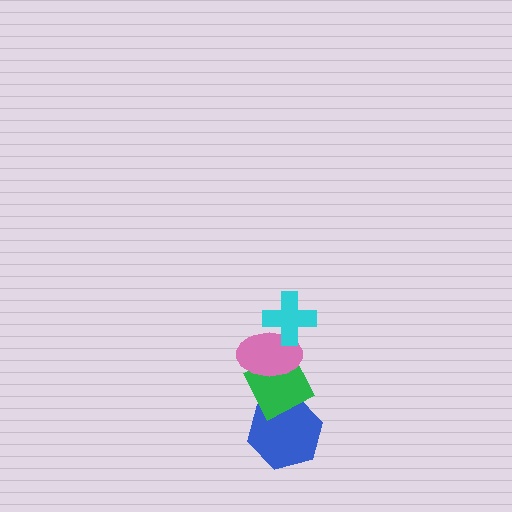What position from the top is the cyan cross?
The cyan cross is 1st from the top.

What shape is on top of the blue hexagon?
The green diamond is on top of the blue hexagon.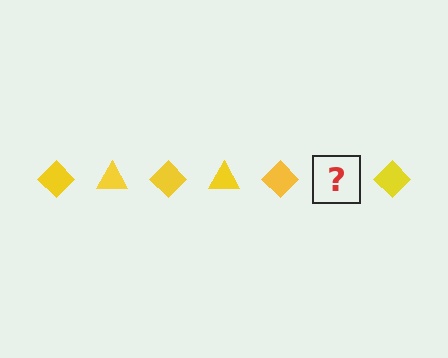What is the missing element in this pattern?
The missing element is a yellow triangle.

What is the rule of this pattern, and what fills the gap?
The rule is that the pattern cycles through diamond, triangle shapes in yellow. The gap should be filled with a yellow triangle.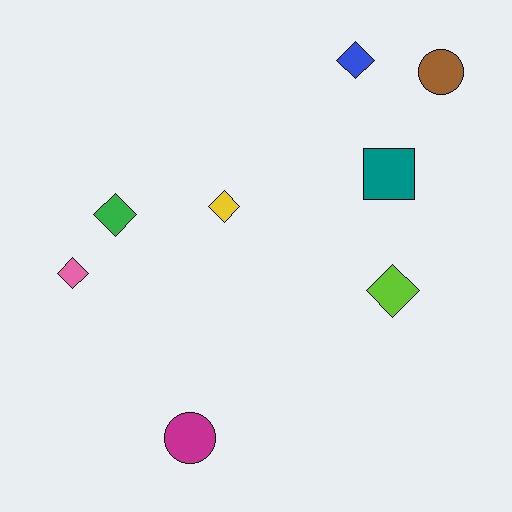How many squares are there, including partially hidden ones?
There is 1 square.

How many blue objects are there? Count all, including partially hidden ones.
There is 1 blue object.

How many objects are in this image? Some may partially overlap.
There are 8 objects.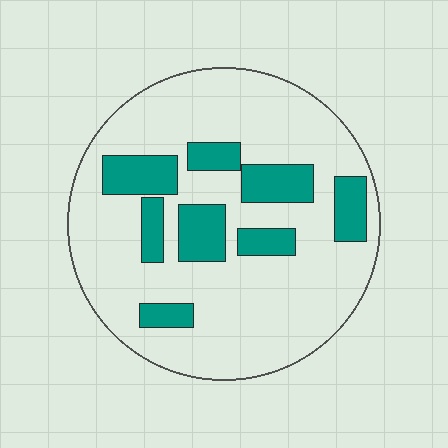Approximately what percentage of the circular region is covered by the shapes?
Approximately 20%.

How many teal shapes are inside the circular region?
8.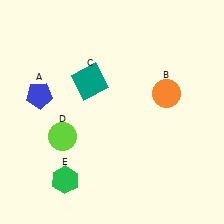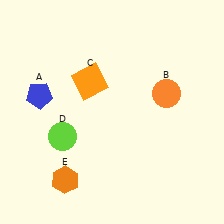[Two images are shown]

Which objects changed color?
C changed from teal to orange. E changed from green to orange.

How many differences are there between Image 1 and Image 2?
There are 2 differences between the two images.